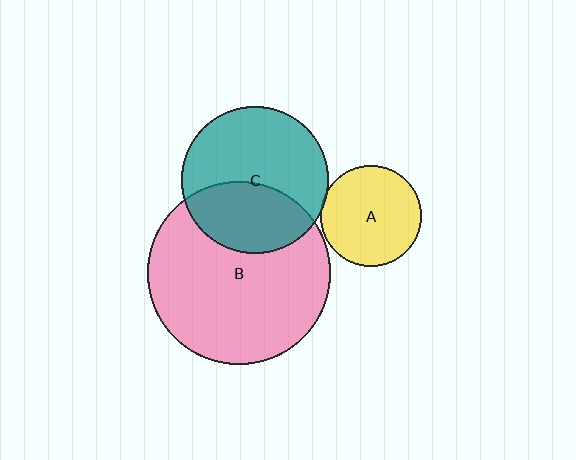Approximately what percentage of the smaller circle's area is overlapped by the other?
Approximately 40%.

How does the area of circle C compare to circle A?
Approximately 2.1 times.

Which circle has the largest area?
Circle B (pink).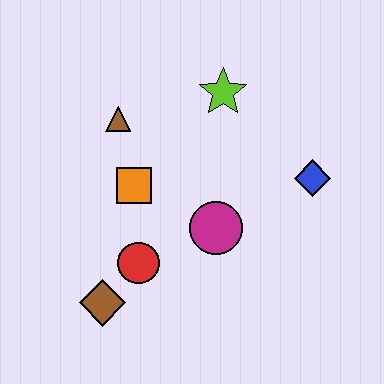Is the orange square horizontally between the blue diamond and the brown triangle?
Yes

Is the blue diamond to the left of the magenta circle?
No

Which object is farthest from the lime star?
The brown diamond is farthest from the lime star.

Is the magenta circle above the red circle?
Yes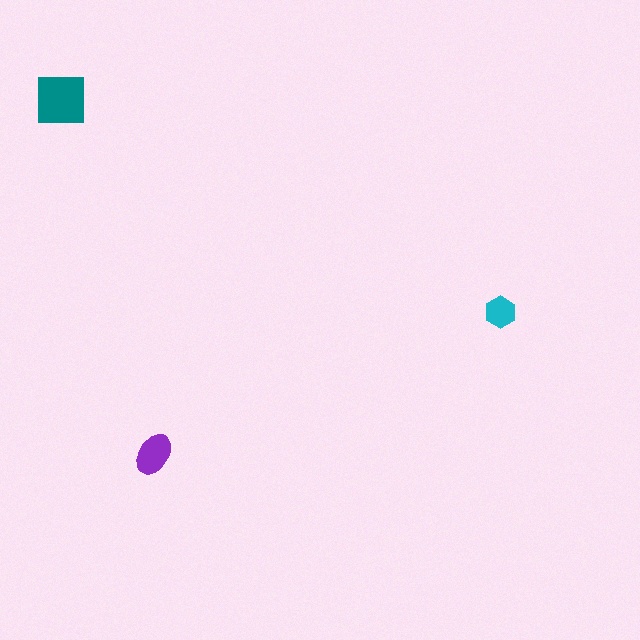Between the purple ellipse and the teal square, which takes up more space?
The teal square.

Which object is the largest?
The teal square.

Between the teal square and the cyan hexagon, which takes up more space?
The teal square.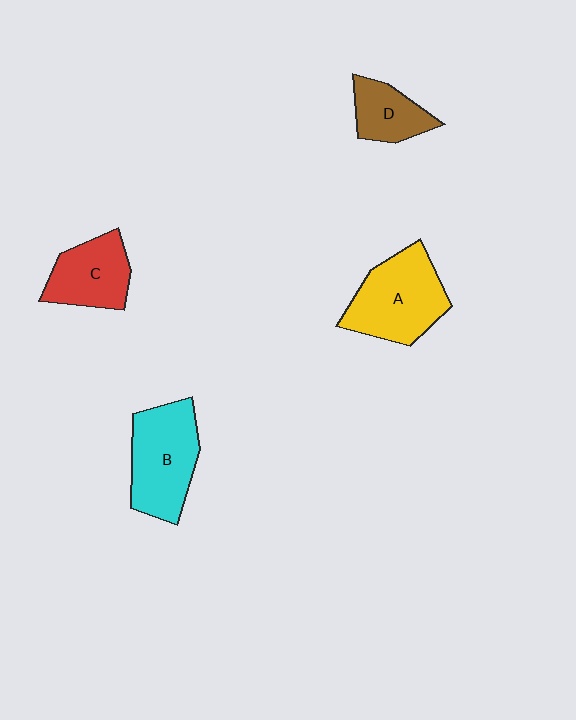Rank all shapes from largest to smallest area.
From largest to smallest: A (yellow), B (cyan), C (red), D (brown).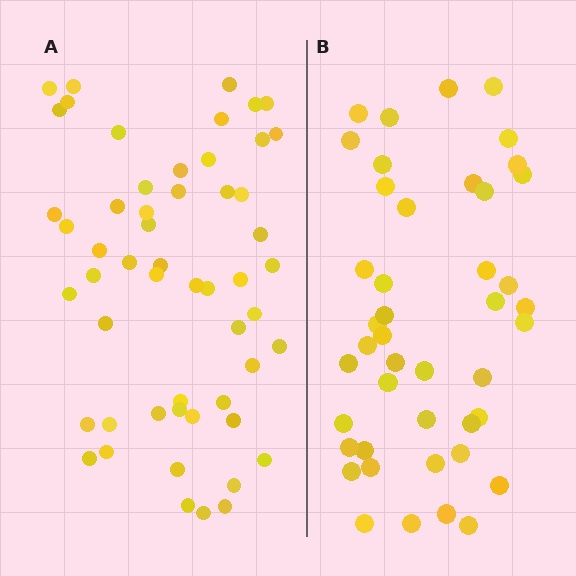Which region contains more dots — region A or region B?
Region A (the left region) has more dots.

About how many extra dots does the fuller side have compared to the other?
Region A has roughly 10 or so more dots than region B.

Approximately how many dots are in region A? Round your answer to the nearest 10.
About 50 dots. (The exact count is 54, which rounds to 50.)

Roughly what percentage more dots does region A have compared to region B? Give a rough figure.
About 25% more.